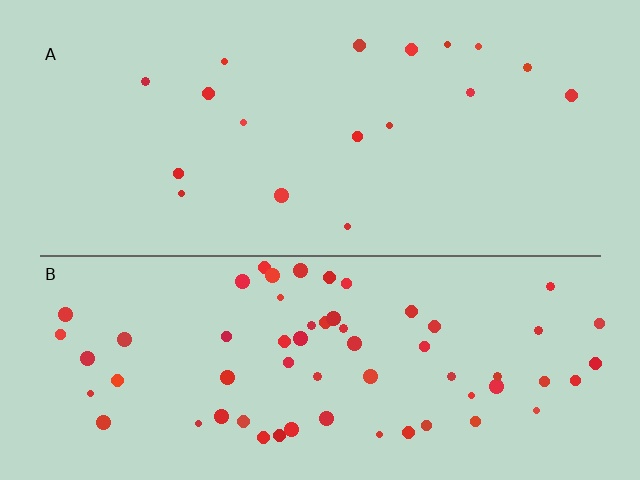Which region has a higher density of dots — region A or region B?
B (the bottom).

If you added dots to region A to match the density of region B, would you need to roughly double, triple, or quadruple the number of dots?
Approximately quadruple.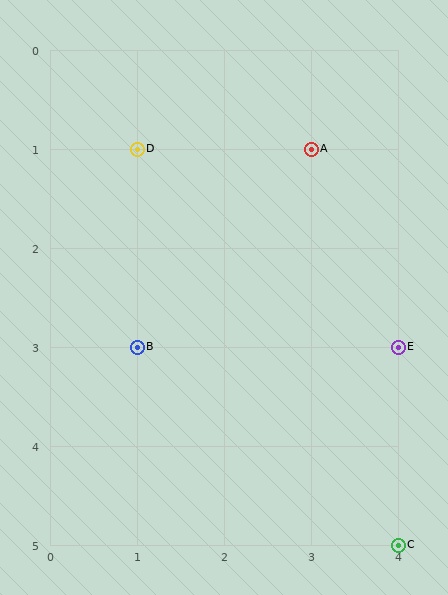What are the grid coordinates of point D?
Point D is at grid coordinates (1, 1).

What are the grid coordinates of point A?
Point A is at grid coordinates (3, 1).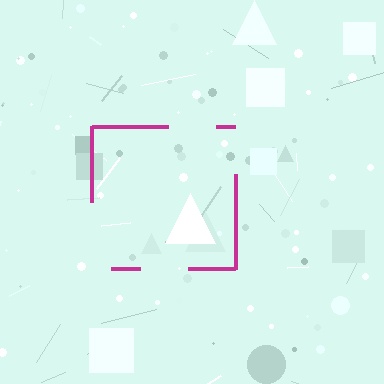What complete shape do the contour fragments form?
The contour fragments form a square.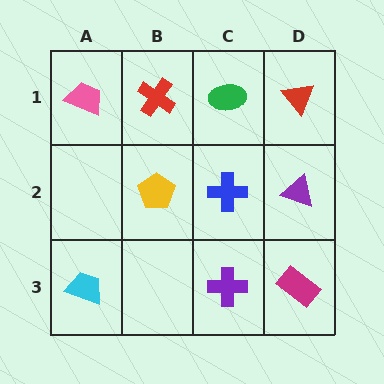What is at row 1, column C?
A green ellipse.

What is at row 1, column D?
A red triangle.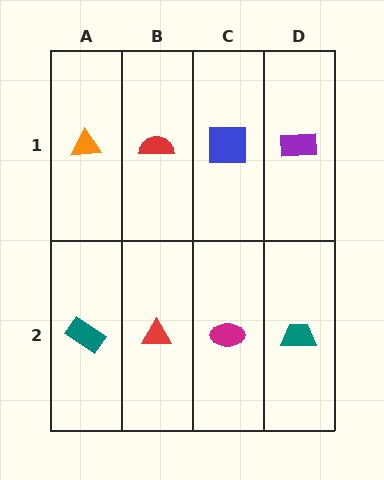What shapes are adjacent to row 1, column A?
A teal rectangle (row 2, column A), a red semicircle (row 1, column B).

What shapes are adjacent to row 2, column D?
A purple rectangle (row 1, column D), a magenta ellipse (row 2, column C).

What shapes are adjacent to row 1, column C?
A magenta ellipse (row 2, column C), a red semicircle (row 1, column B), a purple rectangle (row 1, column D).